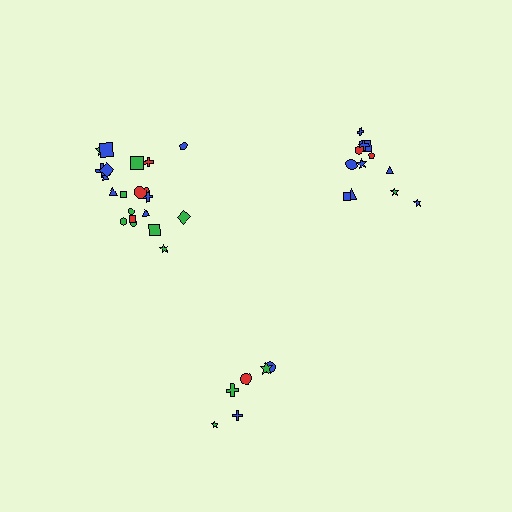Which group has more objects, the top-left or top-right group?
The top-left group.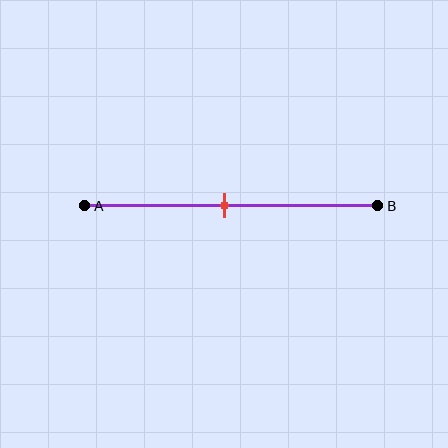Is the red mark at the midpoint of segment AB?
Yes, the mark is approximately at the midpoint.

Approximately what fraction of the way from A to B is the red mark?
The red mark is approximately 50% of the way from A to B.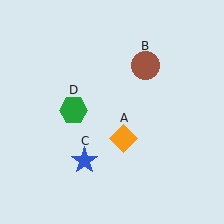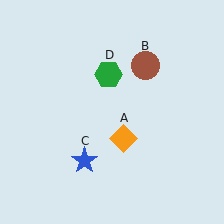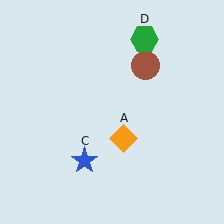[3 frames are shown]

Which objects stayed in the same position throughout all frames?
Orange diamond (object A) and brown circle (object B) and blue star (object C) remained stationary.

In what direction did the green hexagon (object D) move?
The green hexagon (object D) moved up and to the right.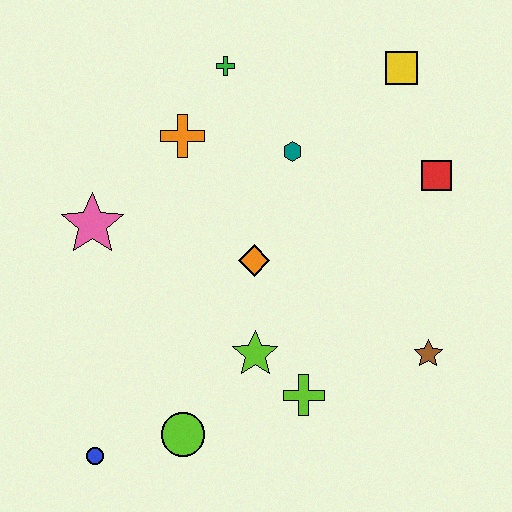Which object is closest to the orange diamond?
The lime star is closest to the orange diamond.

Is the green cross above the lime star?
Yes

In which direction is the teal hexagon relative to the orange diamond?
The teal hexagon is above the orange diamond.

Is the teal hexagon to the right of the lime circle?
Yes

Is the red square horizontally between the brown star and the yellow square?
No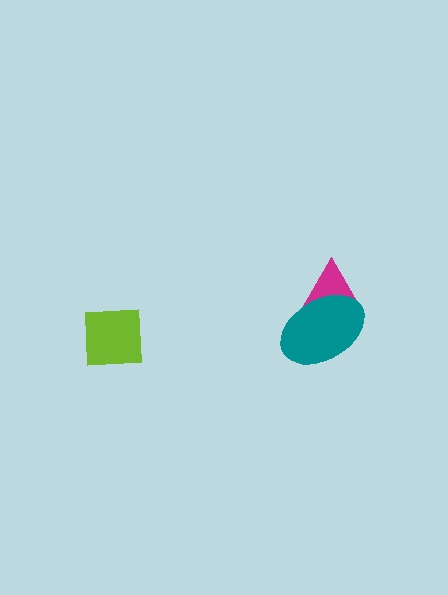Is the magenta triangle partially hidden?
Yes, it is partially covered by another shape.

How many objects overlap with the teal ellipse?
1 object overlaps with the teal ellipse.